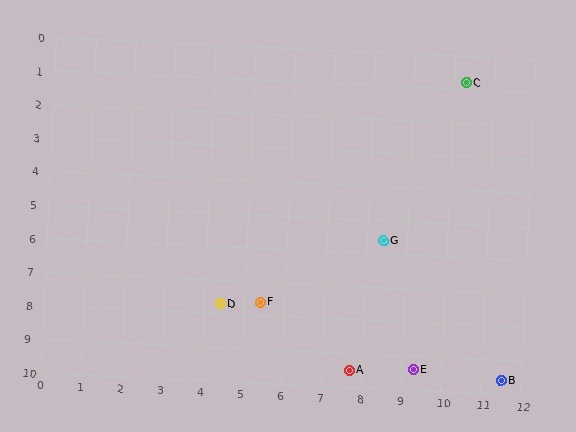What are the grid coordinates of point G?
Point G is at approximately (8.4, 5.6).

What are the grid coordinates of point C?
Point C is at approximately (10.3, 0.8).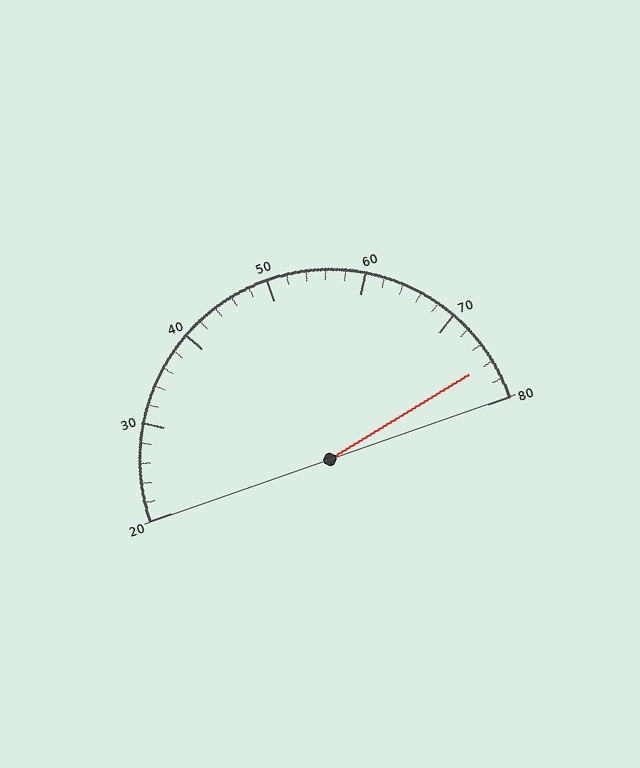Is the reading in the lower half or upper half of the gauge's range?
The reading is in the upper half of the range (20 to 80).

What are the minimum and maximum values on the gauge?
The gauge ranges from 20 to 80.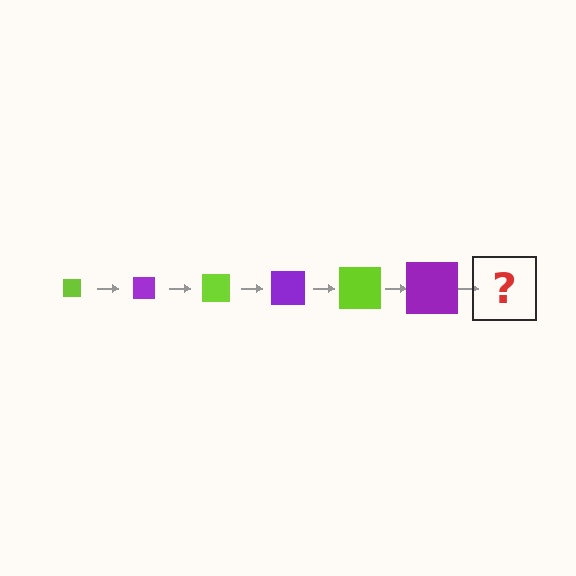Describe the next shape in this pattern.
It should be a lime square, larger than the previous one.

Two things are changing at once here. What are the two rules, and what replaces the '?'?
The two rules are that the square grows larger each step and the color cycles through lime and purple. The '?' should be a lime square, larger than the previous one.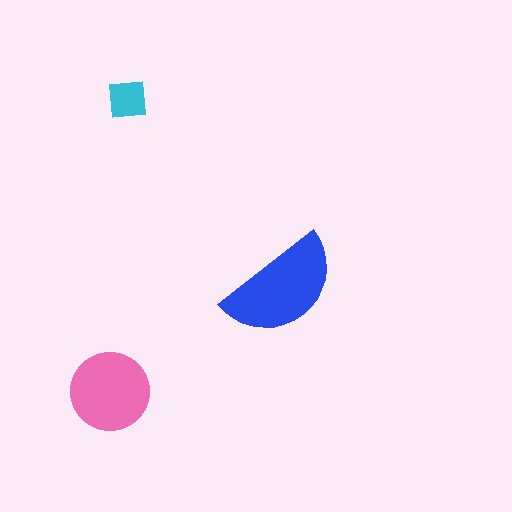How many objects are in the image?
There are 3 objects in the image.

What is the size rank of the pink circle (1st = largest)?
2nd.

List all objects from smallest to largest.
The cyan square, the pink circle, the blue semicircle.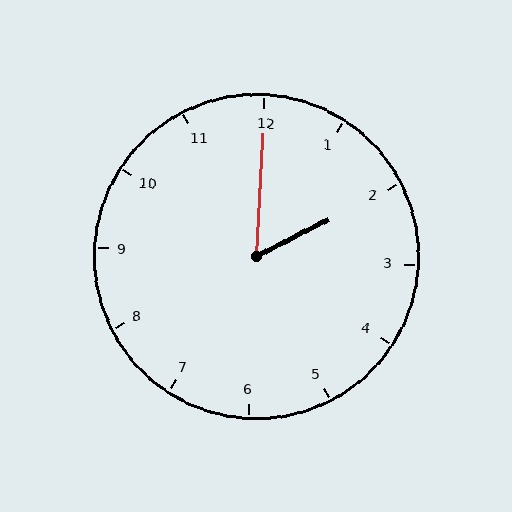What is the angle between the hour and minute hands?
Approximately 60 degrees.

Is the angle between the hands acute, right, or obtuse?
It is acute.